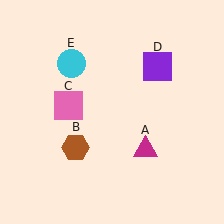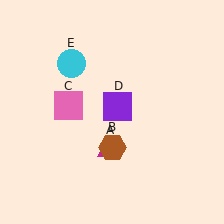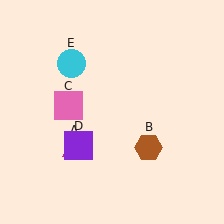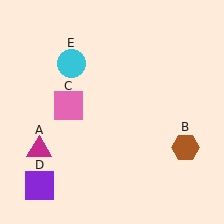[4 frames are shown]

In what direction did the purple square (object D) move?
The purple square (object D) moved down and to the left.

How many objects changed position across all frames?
3 objects changed position: magenta triangle (object A), brown hexagon (object B), purple square (object D).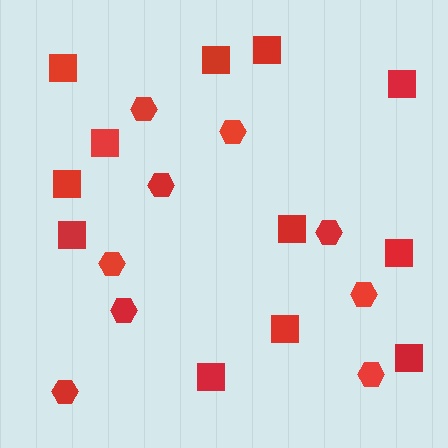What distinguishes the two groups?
There are 2 groups: one group of hexagons (9) and one group of squares (12).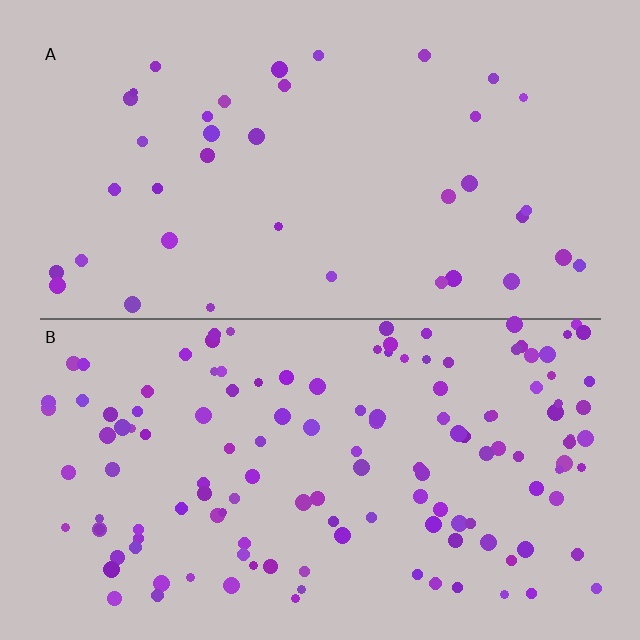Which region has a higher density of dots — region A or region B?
B (the bottom).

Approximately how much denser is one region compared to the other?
Approximately 3.5× — region B over region A.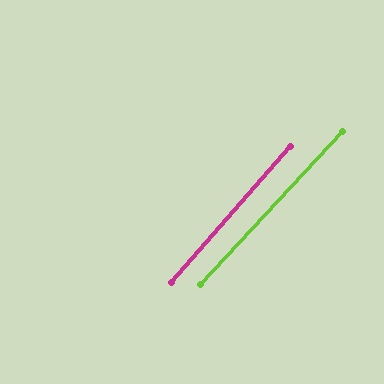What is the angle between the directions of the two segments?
Approximately 2 degrees.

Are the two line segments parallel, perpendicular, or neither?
Parallel — their directions differ by only 1.7°.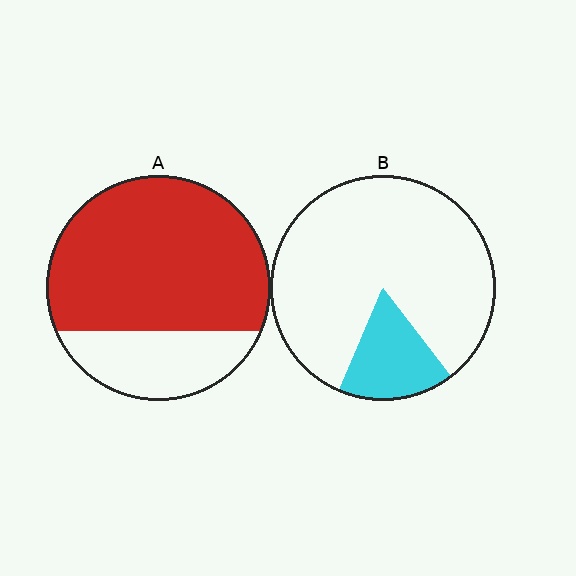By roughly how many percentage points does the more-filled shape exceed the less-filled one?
By roughly 55 percentage points (A over B).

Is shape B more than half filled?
No.